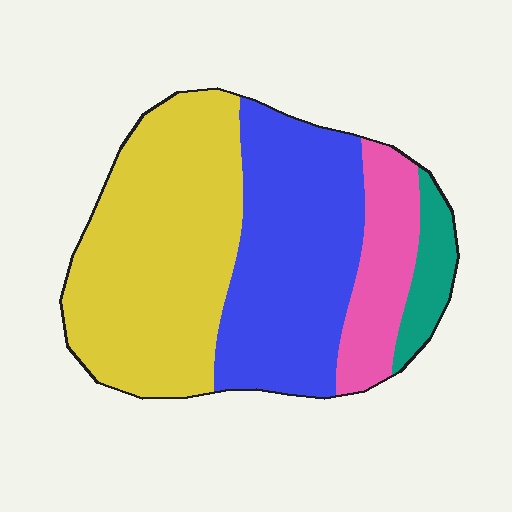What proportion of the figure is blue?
Blue covers about 35% of the figure.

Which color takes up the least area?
Teal, at roughly 5%.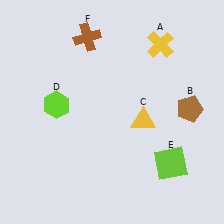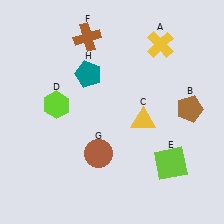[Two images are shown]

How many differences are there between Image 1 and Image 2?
There are 2 differences between the two images.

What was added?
A brown circle (G), a teal pentagon (H) were added in Image 2.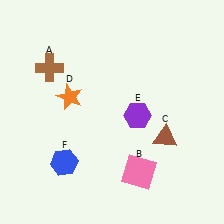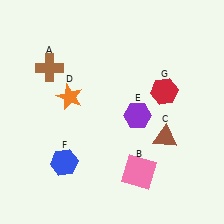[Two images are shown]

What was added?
A red hexagon (G) was added in Image 2.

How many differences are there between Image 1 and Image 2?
There is 1 difference between the two images.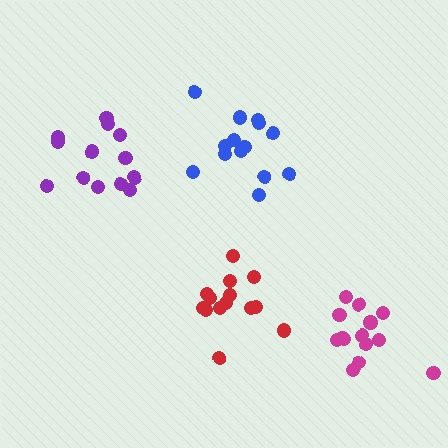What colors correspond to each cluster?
The clusters are colored: blue, red, purple, magenta.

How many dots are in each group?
Group 1: 14 dots, Group 2: 14 dots, Group 3: 13 dots, Group 4: 14 dots (55 total).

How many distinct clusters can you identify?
There are 4 distinct clusters.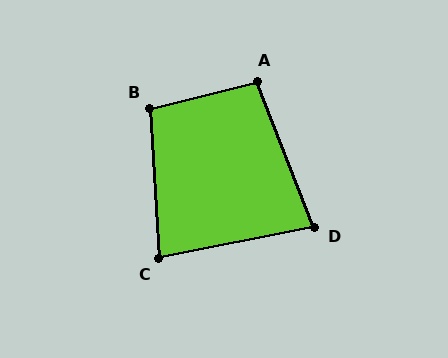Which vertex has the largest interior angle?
B, at approximately 100 degrees.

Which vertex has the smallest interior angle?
D, at approximately 80 degrees.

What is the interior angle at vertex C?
Approximately 82 degrees (acute).